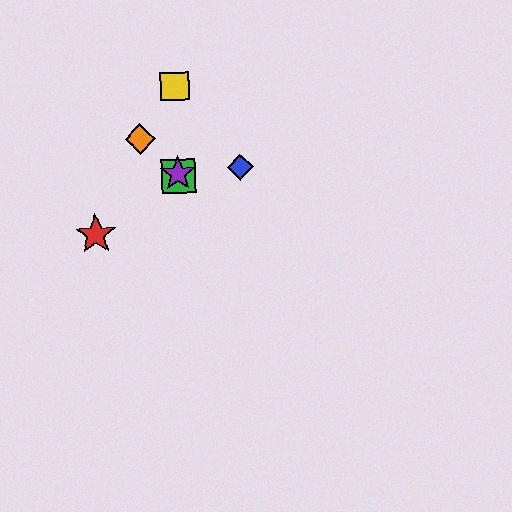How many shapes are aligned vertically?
3 shapes (the green square, the yellow square, the purple star) are aligned vertically.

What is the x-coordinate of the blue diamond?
The blue diamond is at x≈240.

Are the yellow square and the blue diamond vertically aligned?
No, the yellow square is at x≈175 and the blue diamond is at x≈240.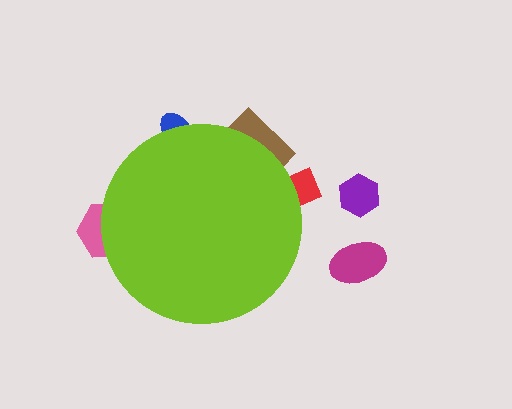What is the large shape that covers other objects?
A lime circle.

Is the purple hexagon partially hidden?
No, the purple hexagon is fully visible.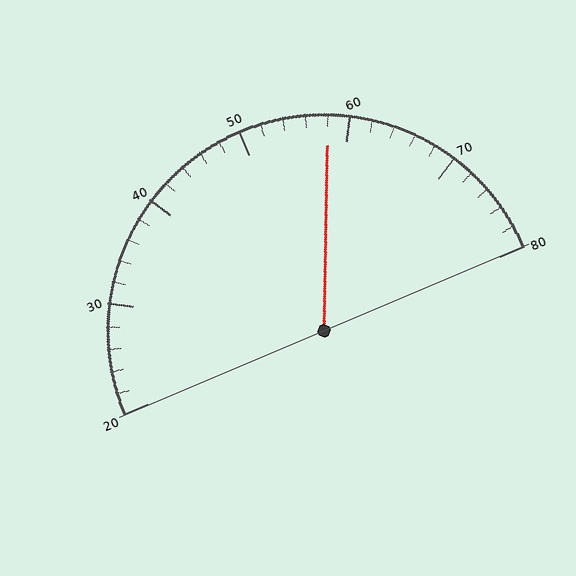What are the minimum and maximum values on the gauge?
The gauge ranges from 20 to 80.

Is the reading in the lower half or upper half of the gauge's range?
The reading is in the upper half of the range (20 to 80).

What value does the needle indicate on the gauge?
The needle indicates approximately 58.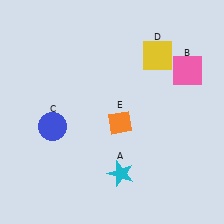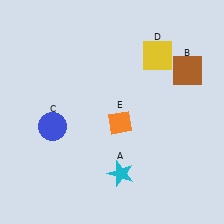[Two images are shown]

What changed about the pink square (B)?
In Image 1, B is pink. In Image 2, it changed to brown.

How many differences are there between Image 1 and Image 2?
There is 1 difference between the two images.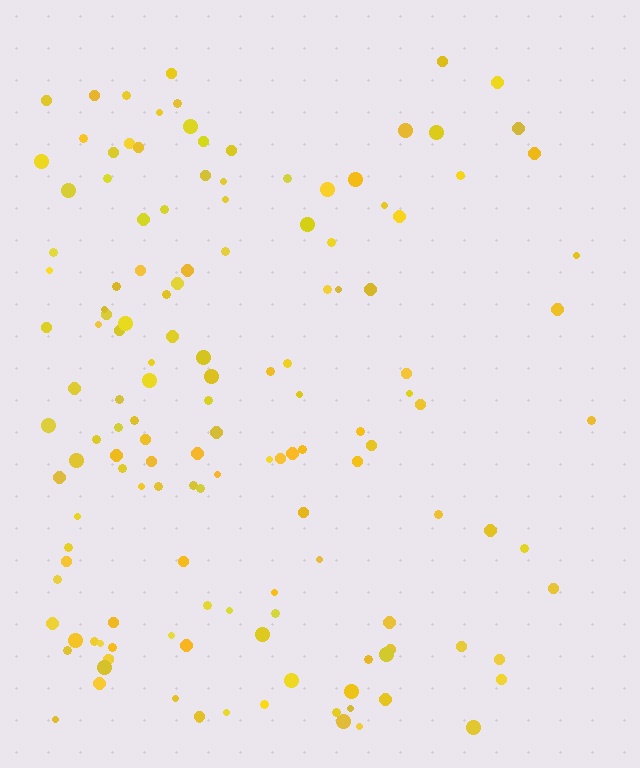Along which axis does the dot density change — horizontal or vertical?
Horizontal.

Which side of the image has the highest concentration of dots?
The left.